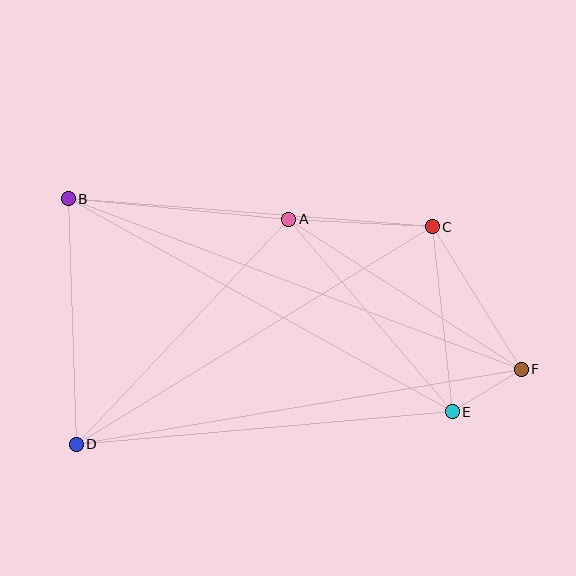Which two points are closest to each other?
Points E and F are closest to each other.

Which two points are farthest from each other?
Points B and F are farthest from each other.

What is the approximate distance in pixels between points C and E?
The distance between C and E is approximately 186 pixels.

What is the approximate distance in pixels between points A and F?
The distance between A and F is approximately 277 pixels.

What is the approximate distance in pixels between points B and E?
The distance between B and E is approximately 439 pixels.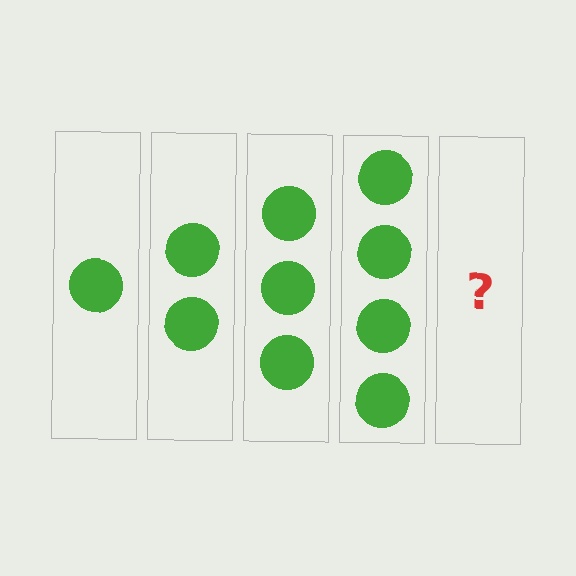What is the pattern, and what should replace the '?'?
The pattern is that each step adds one more circle. The '?' should be 5 circles.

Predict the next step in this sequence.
The next step is 5 circles.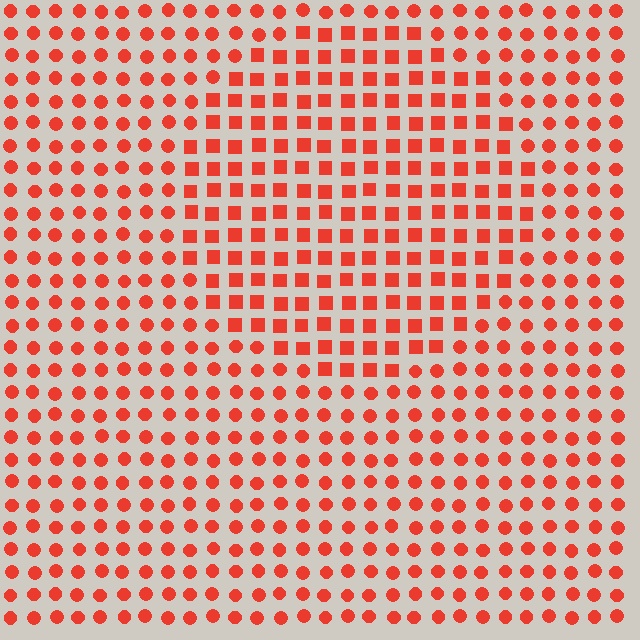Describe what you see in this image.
The image is filled with small red elements arranged in a uniform grid. A circle-shaped region contains squares, while the surrounding area contains circles. The boundary is defined purely by the change in element shape.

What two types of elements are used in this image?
The image uses squares inside the circle region and circles outside it.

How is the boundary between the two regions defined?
The boundary is defined by a change in element shape: squares inside vs. circles outside. All elements share the same color and spacing.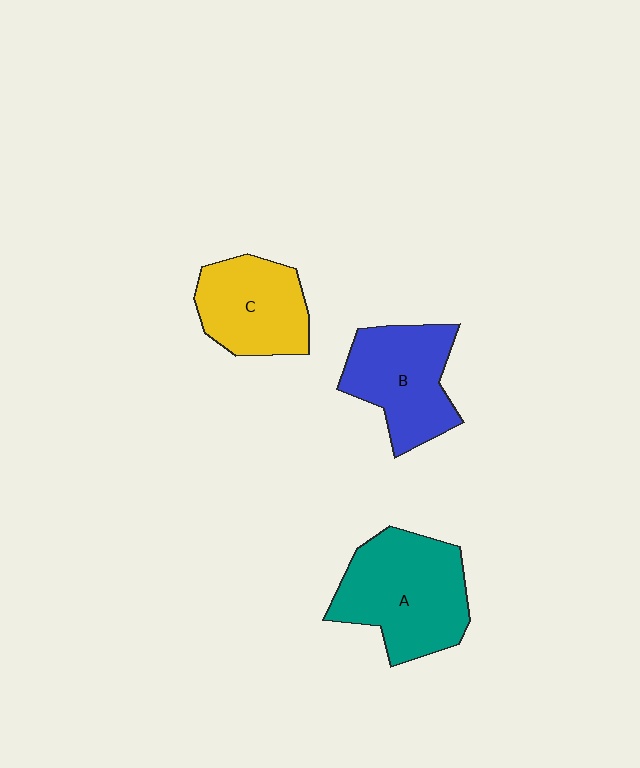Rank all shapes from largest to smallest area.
From largest to smallest: A (teal), B (blue), C (yellow).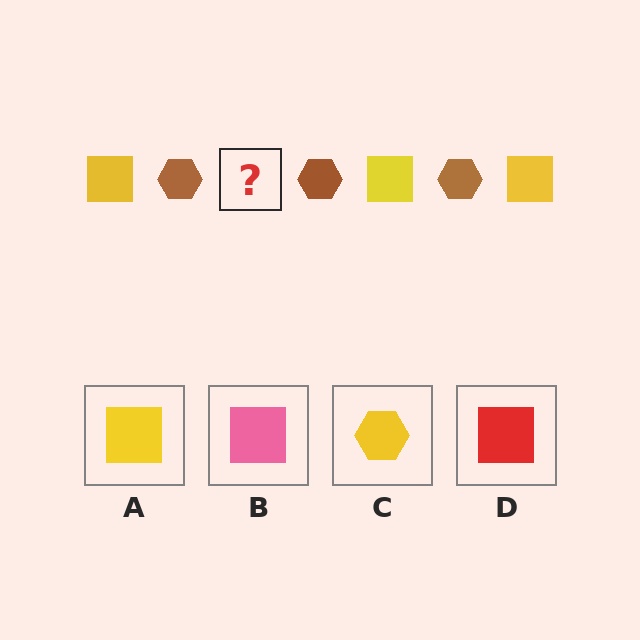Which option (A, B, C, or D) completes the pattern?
A.